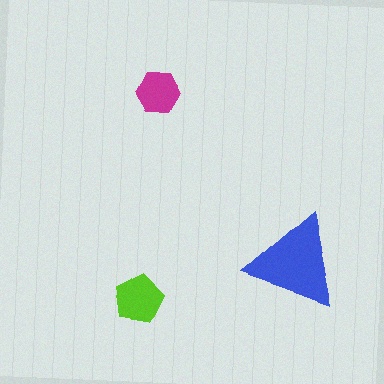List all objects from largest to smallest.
The blue triangle, the lime pentagon, the magenta hexagon.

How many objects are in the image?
There are 3 objects in the image.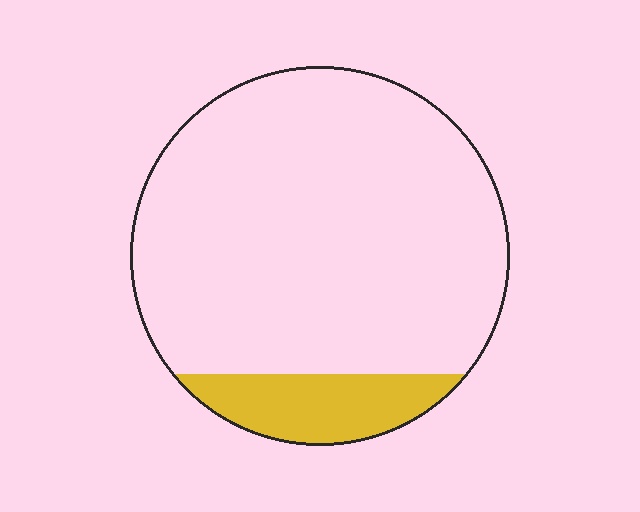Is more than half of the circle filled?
No.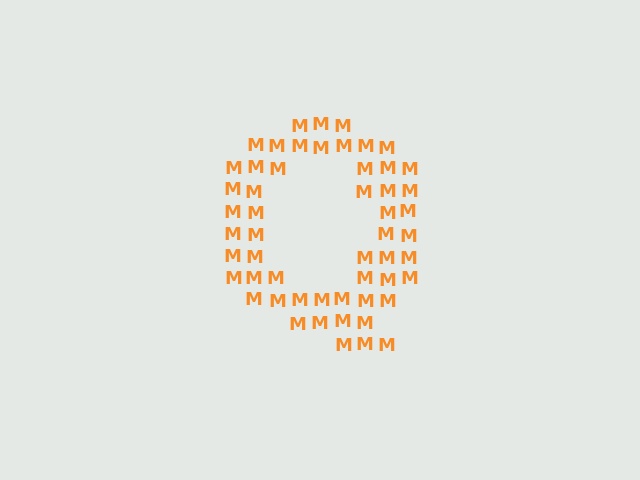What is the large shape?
The large shape is the letter Q.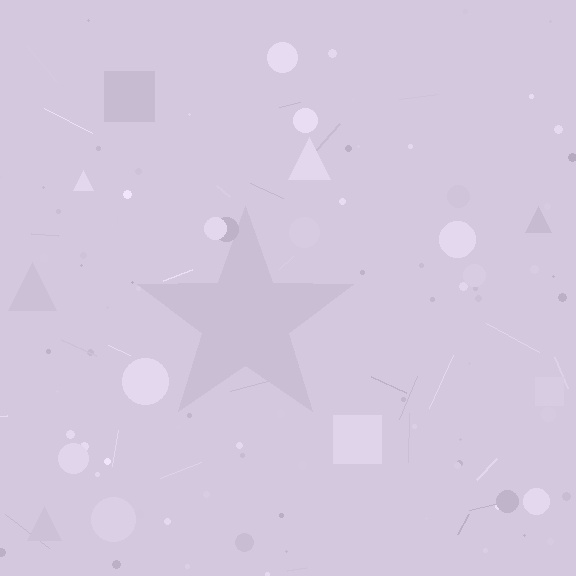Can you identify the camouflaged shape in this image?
The camouflaged shape is a star.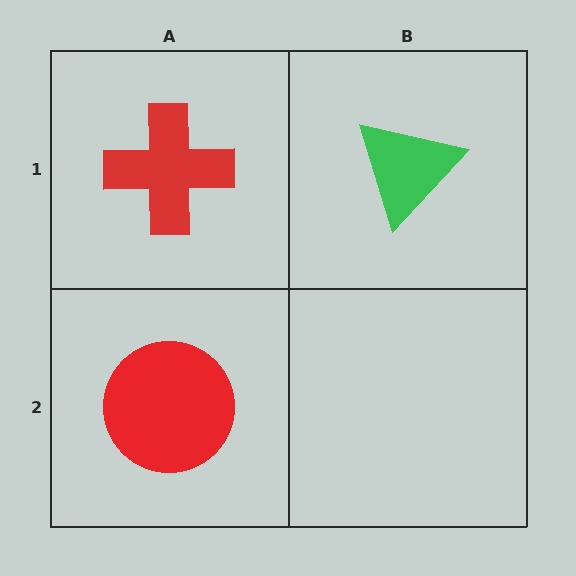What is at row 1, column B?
A green triangle.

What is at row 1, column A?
A red cross.